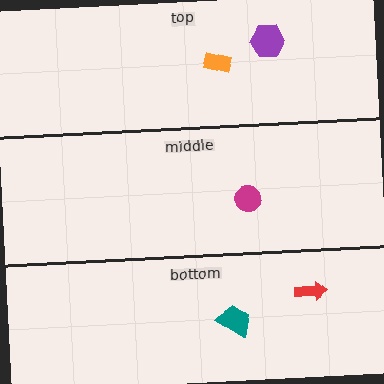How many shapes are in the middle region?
1.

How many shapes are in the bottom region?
2.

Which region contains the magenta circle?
The middle region.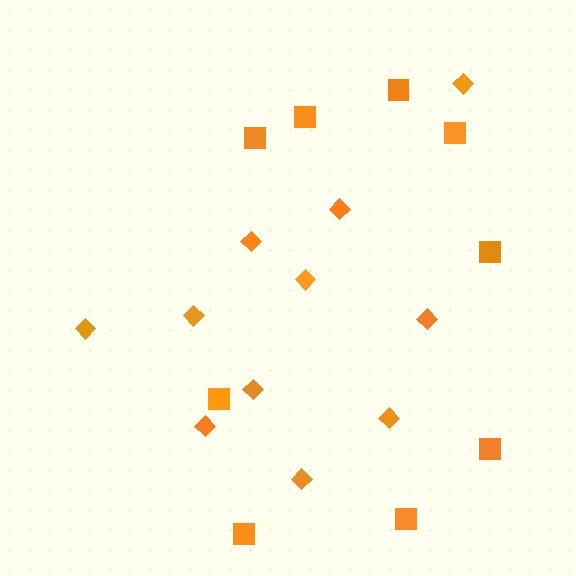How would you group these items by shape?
There are 2 groups: one group of diamonds (11) and one group of squares (9).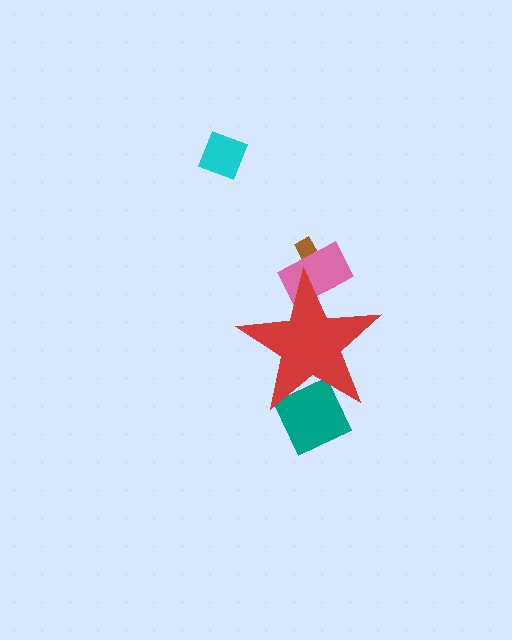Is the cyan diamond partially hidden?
No, the cyan diamond is fully visible.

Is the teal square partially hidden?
Yes, the teal square is partially hidden behind the red star.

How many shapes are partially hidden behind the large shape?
3 shapes are partially hidden.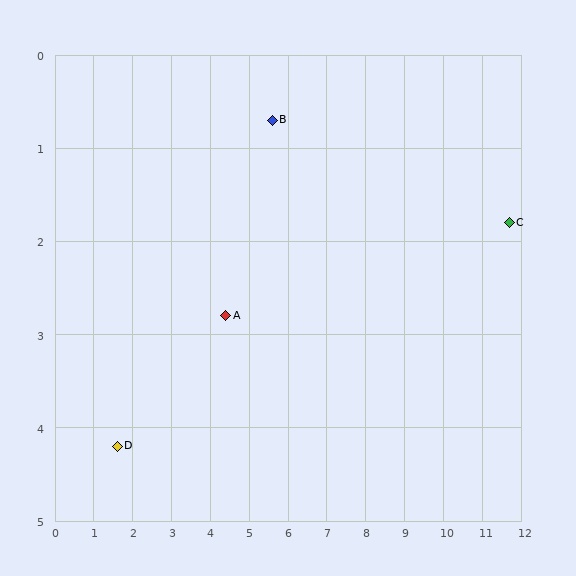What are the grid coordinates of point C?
Point C is at approximately (11.7, 1.8).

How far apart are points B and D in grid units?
Points B and D are about 5.3 grid units apart.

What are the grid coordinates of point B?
Point B is at approximately (5.6, 0.7).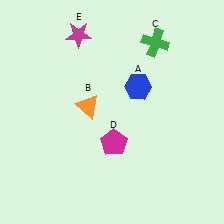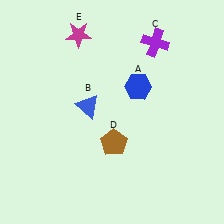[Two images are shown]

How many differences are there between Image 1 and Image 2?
There are 3 differences between the two images.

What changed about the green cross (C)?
In Image 1, C is green. In Image 2, it changed to purple.